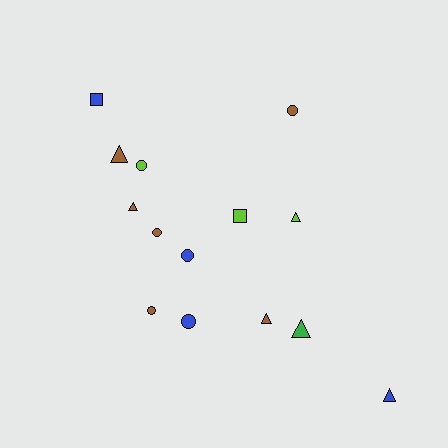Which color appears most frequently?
Brown, with 6 objects.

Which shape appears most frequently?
Circle, with 6 objects.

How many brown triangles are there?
There are 3 brown triangles.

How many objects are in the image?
There are 14 objects.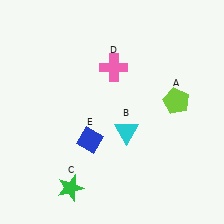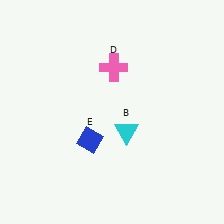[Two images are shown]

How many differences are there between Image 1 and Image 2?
There are 2 differences between the two images.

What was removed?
The green star (C), the lime pentagon (A) were removed in Image 2.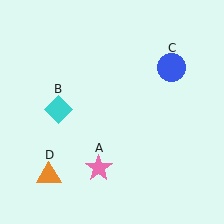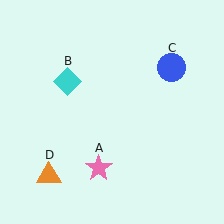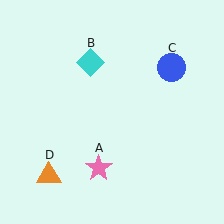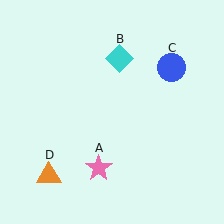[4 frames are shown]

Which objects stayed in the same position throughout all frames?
Pink star (object A) and blue circle (object C) and orange triangle (object D) remained stationary.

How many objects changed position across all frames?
1 object changed position: cyan diamond (object B).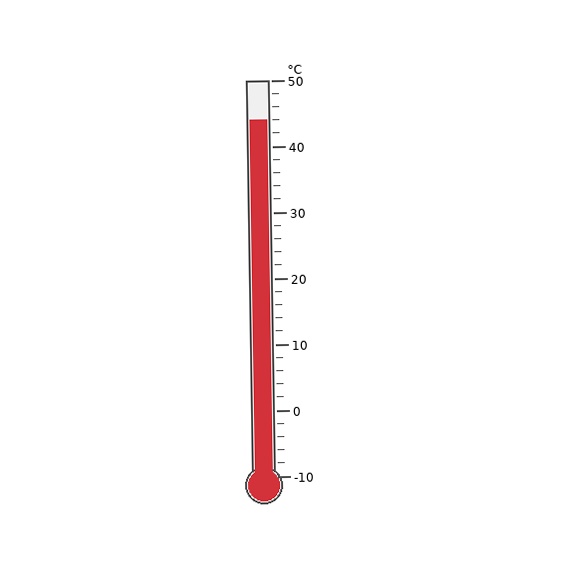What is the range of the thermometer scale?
The thermometer scale ranges from -10°C to 50°C.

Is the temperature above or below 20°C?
The temperature is above 20°C.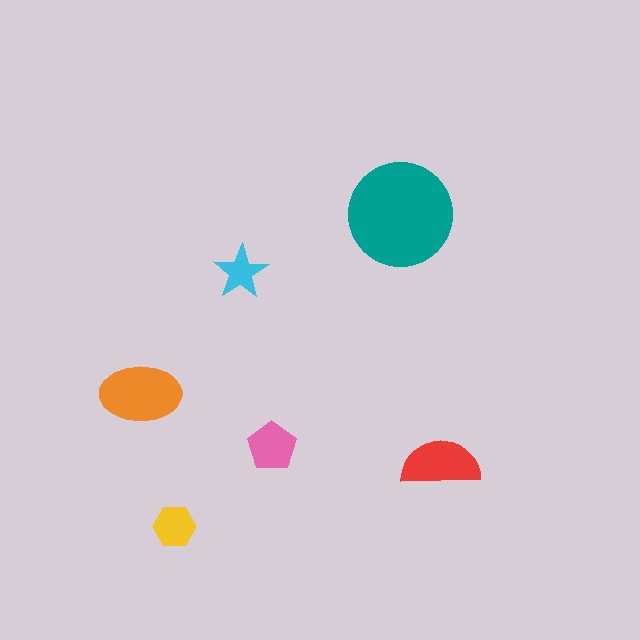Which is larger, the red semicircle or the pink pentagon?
The red semicircle.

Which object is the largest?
The teal circle.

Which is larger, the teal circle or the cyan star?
The teal circle.